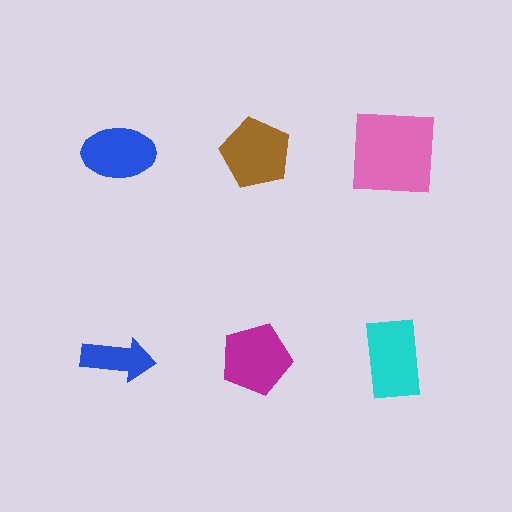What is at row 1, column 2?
A brown pentagon.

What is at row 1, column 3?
A pink square.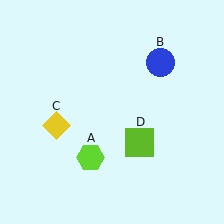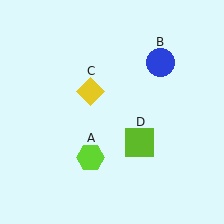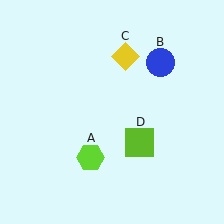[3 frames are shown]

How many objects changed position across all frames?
1 object changed position: yellow diamond (object C).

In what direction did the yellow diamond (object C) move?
The yellow diamond (object C) moved up and to the right.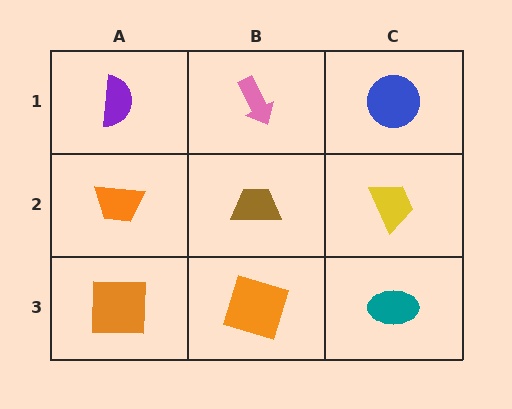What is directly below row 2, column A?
An orange square.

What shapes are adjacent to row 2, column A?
A purple semicircle (row 1, column A), an orange square (row 3, column A), a brown trapezoid (row 2, column B).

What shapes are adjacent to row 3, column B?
A brown trapezoid (row 2, column B), an orange square (row 3, column A), a teal ellipse (row 3, column C).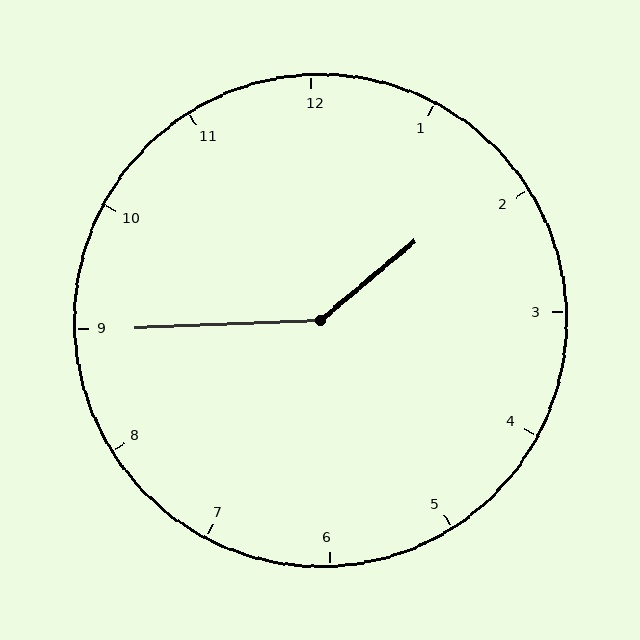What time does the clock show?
1:45.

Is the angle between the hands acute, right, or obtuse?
It is obtuse.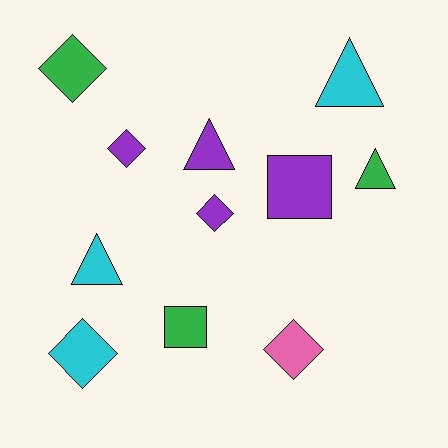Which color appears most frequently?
Purple, with 4 objects.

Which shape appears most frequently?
Diamond, with 5 objects.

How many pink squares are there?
There are no pink squares.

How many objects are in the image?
There are 11 objects.